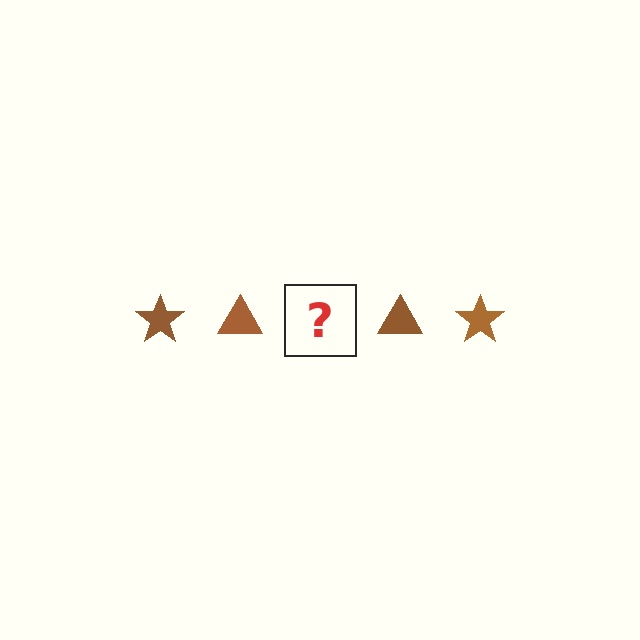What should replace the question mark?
The question mark should be replaced with a brown star.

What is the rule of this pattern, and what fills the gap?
The rule is that the pattern cycles through star, triangle shapes in brown. The gap should be filled with a brown star.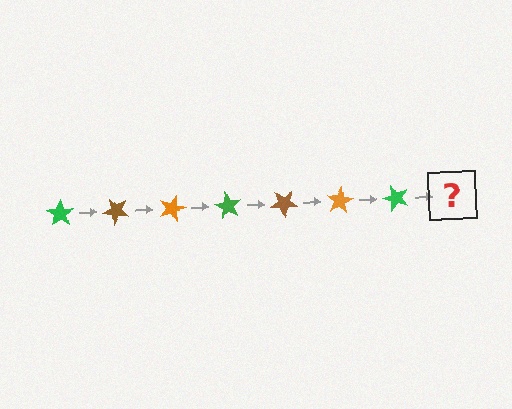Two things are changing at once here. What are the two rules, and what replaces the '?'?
The two rules are that it rotates 45 degrees each step and the color cycles through green, brown, and orange. The '?' should be a brown star, rotated 315 degrees from the start.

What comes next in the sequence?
The next element should be a brown star, rotated 315 degrees from the start.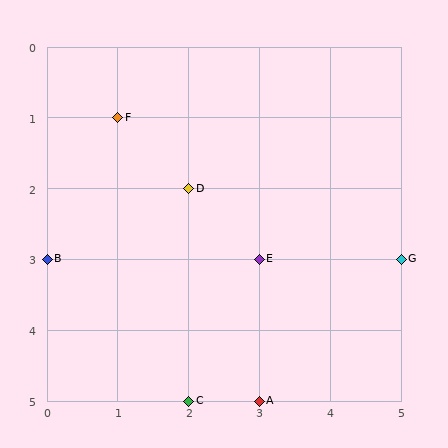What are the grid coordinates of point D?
Point D is at grid coordinates (2, 2).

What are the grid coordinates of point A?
Point A is at grid coordinates (3, 5).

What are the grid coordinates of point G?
Point G is at grid coordinates (5, 3).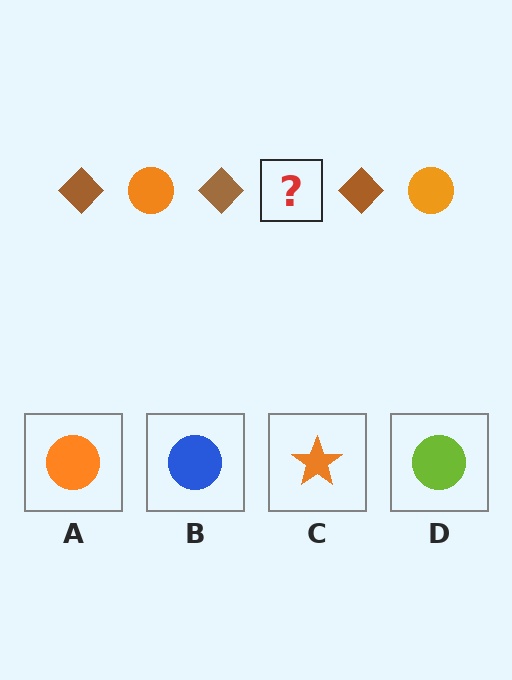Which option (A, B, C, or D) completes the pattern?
A.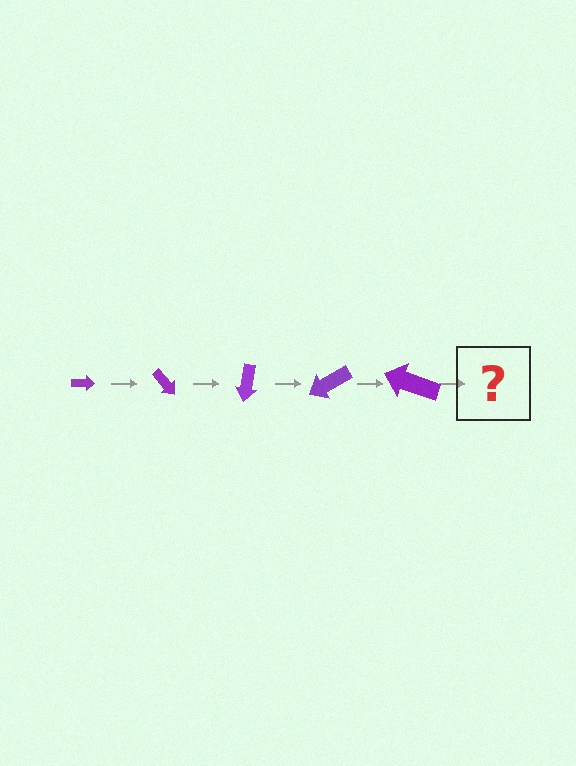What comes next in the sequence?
The next element should be an arrow, larger than the previous one and rotated 250 degrees from the start.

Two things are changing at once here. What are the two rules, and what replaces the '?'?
The two rules are that the arrow grows larger each step and it rotates 50 degrees each step. The '?' should be an arrow, larger than the previous one and rotated 250 degrees from the start.